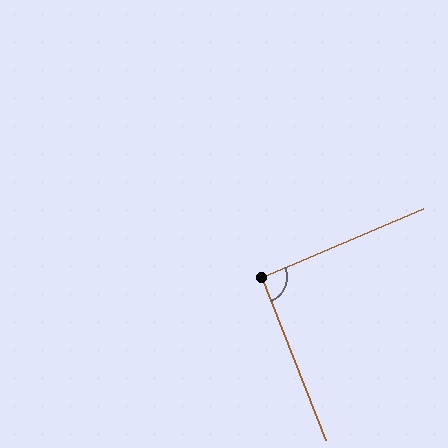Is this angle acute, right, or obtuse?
It is approximately a right angle.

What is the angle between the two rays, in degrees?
Approximately 91 degrees.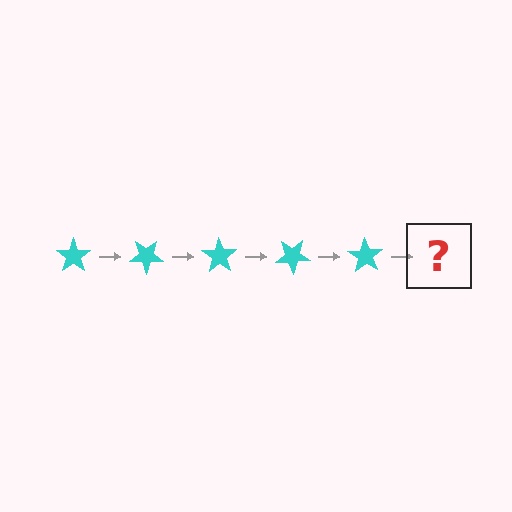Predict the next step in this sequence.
The next step is a cyan star rotated 175 degrees.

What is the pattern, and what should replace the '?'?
The pattern is that the star rotates 35 degrees each step. The '?' should be a cyan star rotated 175 degrees.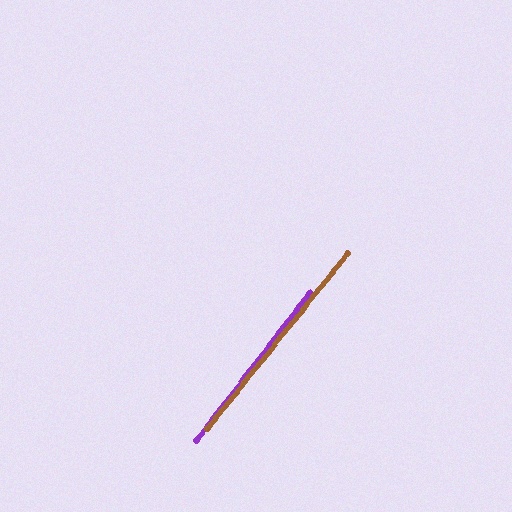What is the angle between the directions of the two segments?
Approximately 1 degree.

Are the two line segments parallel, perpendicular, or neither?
Parallel — their directions differ by only 1.2°.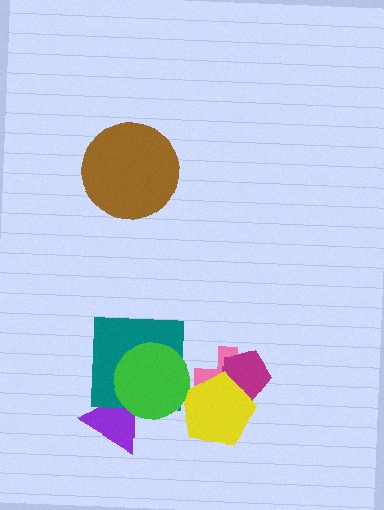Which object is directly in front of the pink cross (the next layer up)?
The magenta pentagon is directly in front of the pink cross.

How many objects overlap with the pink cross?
2 objects overlap with the pink cross.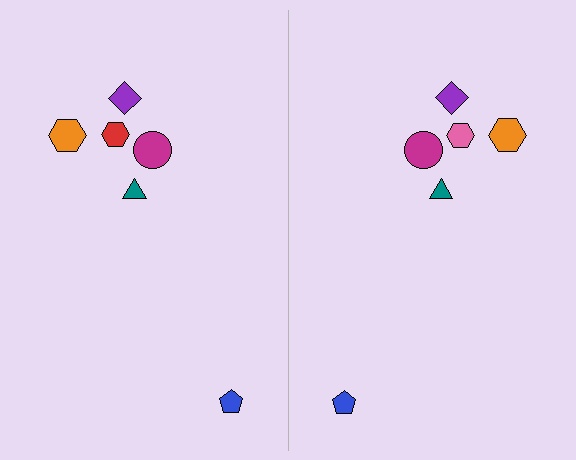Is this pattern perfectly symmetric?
No, the pattern is not perfectly symmetric. The pink hexagon on the right side breaks the symmetry — its mirror counterpart is red.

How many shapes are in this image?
There are 12 shapes in this image.